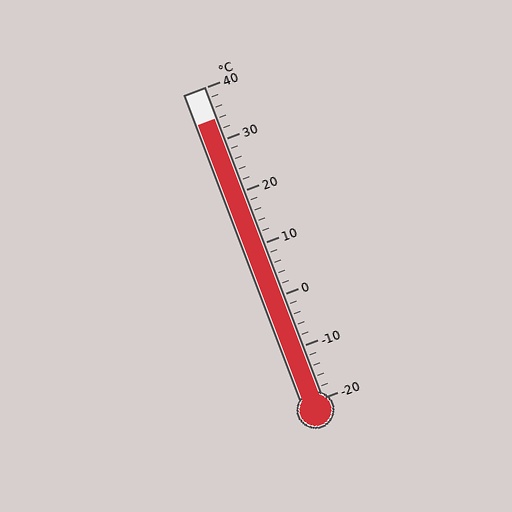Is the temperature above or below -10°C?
The temperature is above -10°C.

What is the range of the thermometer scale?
The thermometer scale ranges from -20°C to 40°C.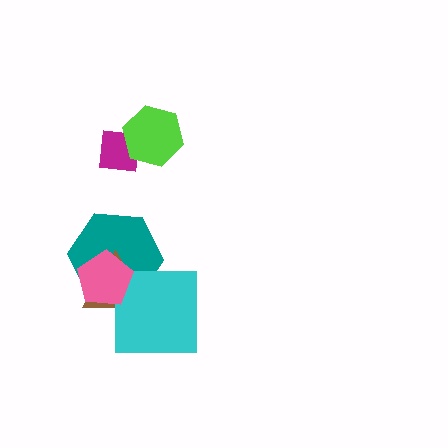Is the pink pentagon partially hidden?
No, no other shape covers it.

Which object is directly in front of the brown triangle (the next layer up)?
The cyan square is directly in front of the brown triangle.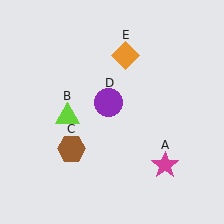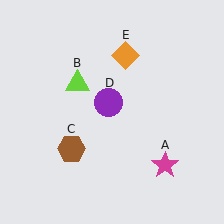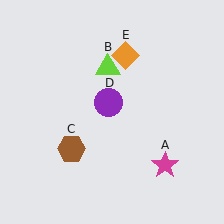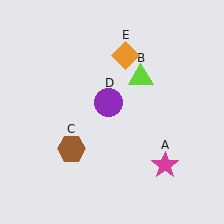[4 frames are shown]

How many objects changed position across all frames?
1 object changed position: lime triangle (object B).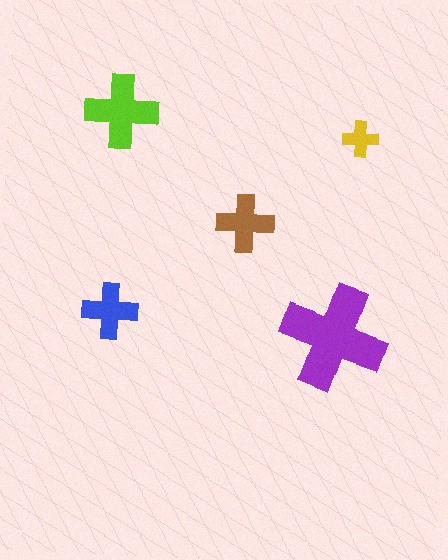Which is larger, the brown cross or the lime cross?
The lime one.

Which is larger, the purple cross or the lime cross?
The purple one.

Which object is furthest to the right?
The yellow cross is rightmost.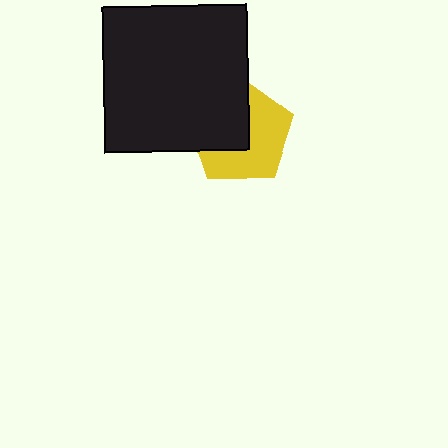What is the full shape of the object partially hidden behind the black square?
The partially hidden object is a yellow pentagon.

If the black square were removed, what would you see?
You would see the complete yellow pentagon.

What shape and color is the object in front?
The object in front is a black square.